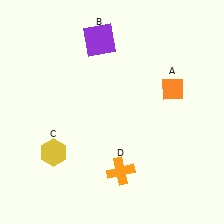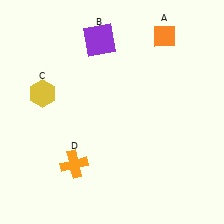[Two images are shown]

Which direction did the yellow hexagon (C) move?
The yellow hexagon (C) moved up.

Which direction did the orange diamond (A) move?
The orange diamond (A) moved up.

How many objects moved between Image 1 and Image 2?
3 objects moved between the two images.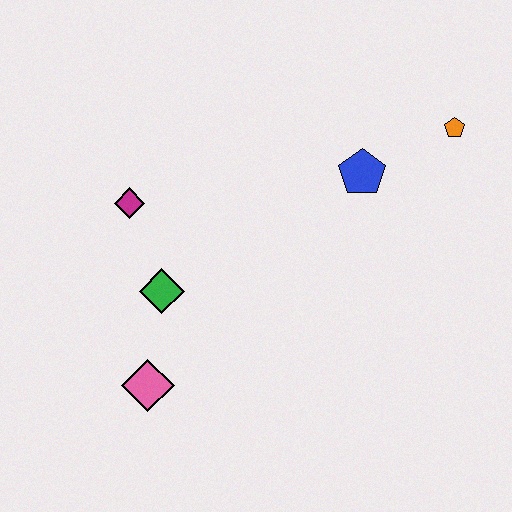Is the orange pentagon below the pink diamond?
No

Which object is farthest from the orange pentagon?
The pink diamond is farthest from the orange pentagon.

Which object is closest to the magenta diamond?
The green diamond is closest to the magenta diamond.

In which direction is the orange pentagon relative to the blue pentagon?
The orange pentagon is to the right of the blue pentagon.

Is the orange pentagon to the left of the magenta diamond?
No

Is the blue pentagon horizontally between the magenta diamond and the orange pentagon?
Yes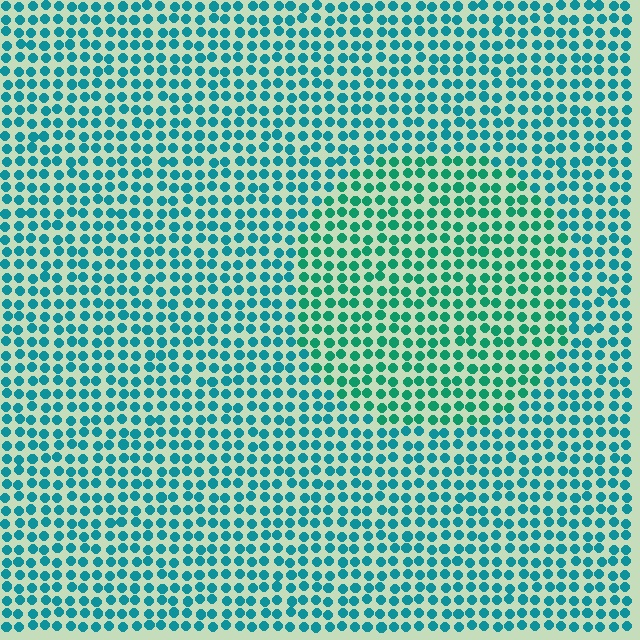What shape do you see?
I see a circle.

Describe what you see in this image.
The image is filled with small teal elements in a uniform arrangement. A circle-shaped region is visible where the elements are tinted to a slightly different hue, forming a subtle color boundary.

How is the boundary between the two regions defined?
The boundary is defined purely by a slight shift in hue (about 26 degrees). Spacing, size, and orientation are identical on both sides.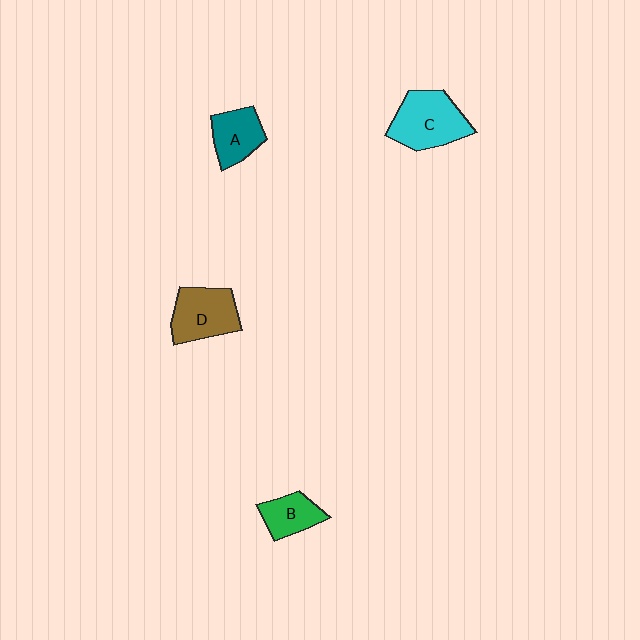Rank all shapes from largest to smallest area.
From largest to smallest: C (cyan), D (brown), A (teal), B (green).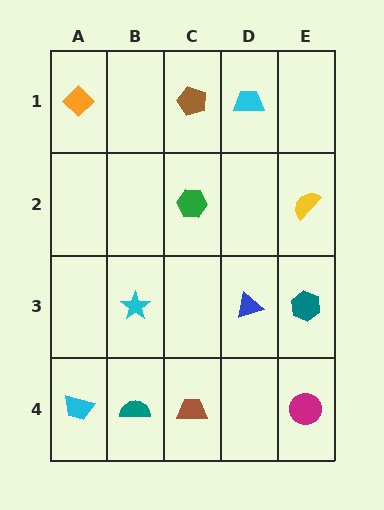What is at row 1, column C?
A brown pentagon.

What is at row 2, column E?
A yellow semicircle.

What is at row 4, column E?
A magenta circle.